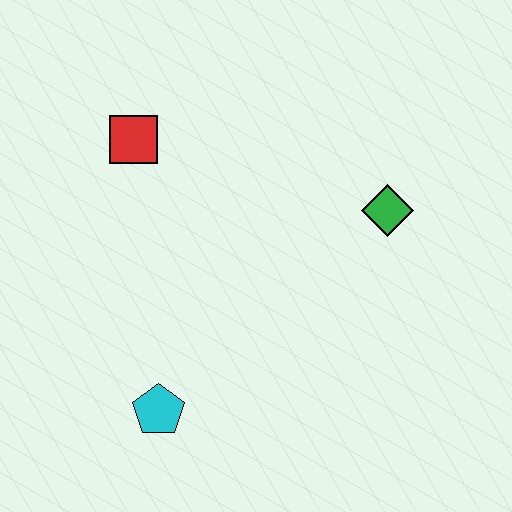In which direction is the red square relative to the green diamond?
The red square is to the left of the green diamond.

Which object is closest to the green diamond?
The red square is closest to the green diamond.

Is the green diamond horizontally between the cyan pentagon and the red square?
No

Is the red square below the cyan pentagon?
No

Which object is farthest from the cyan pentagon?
The green diamond is farthest from the cyan pentagon.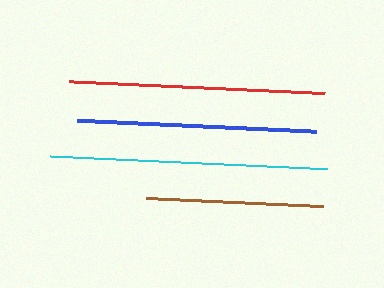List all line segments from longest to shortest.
From longest to shortest: cyan, red, blue, brown.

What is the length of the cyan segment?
The cyan segment is approximately 277 pixels long.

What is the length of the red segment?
The red segment is approximately 255 pixels long.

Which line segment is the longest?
The cyan line is the longest at approximately 277 pixels.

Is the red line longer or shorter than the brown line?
The red line is longer than the brown line.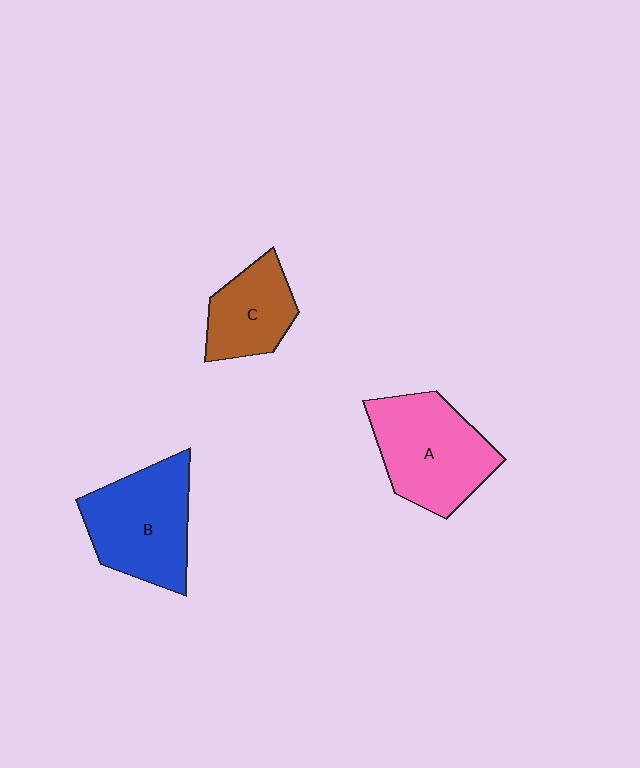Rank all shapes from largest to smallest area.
From largest to smallest: A (pink), B (blue), C (brown).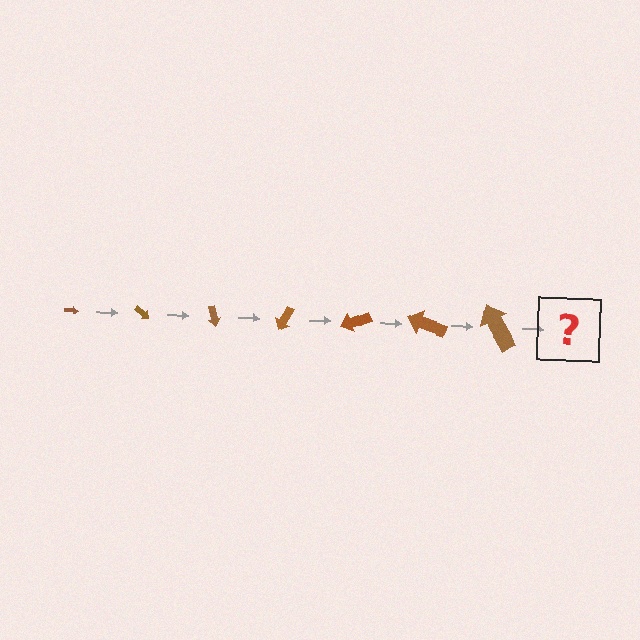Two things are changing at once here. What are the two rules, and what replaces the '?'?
The two rules are that the arrow grows larger each step and it rotates 40 degrees each step. The '?' should be an arrow, larger than the previous one and rotated 280 degrees from the start.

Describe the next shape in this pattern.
It should be an arrow, larger than the previous one and rotated 280 degrees from the start.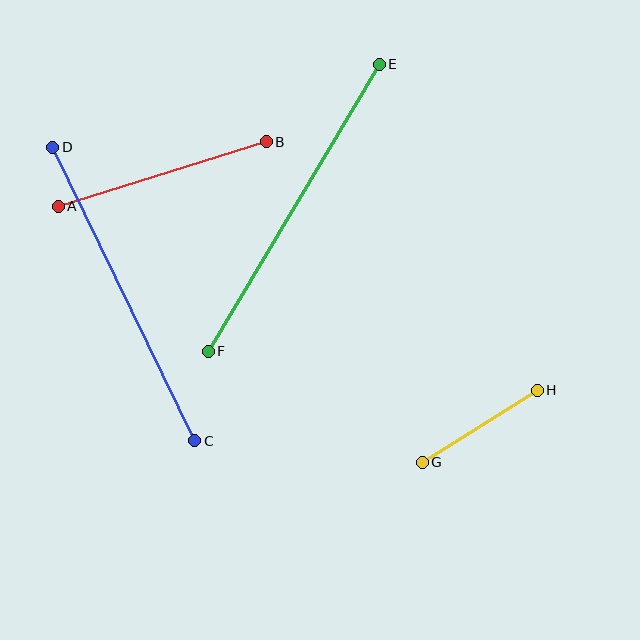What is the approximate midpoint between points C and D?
The midpoint is at approximately (124, 294) pixels.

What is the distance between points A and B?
The distance is approximately 218 pixels.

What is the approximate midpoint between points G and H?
The midpoint is at approximately (480, 426) pixels.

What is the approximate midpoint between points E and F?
The midpoint is at approximately (294, 208) pixels.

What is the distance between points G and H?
The distance is approximately 136 pixels.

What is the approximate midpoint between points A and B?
The midpoint is at approximately (162, 174) pixels.